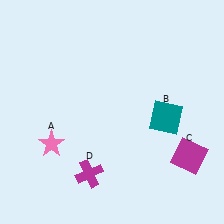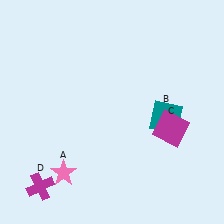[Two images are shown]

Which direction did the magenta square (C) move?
The magenta square (C) moved up.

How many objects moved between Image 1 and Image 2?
3 objects moved between the two images.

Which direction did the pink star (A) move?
The pink star (A) moved down.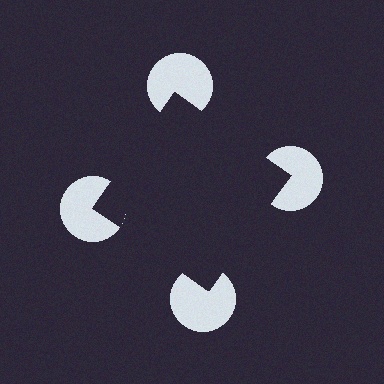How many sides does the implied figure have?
4 sides.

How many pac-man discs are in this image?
There are 4 — one at each vertex of the illusory square.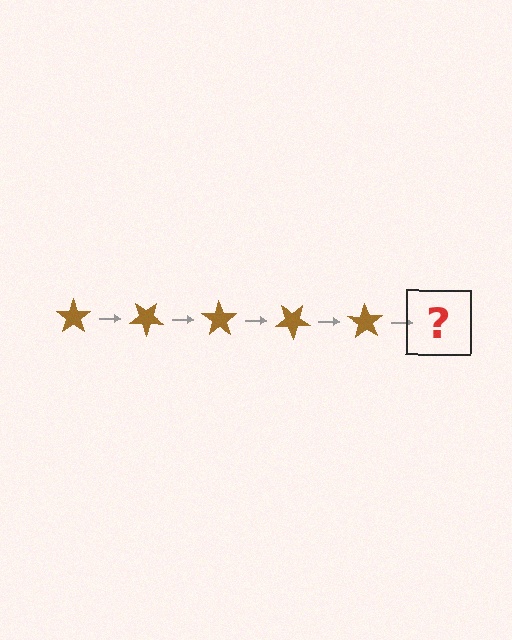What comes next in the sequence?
The next element should be a brown star rotated 175 degrees.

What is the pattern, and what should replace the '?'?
The pattern is that the star rotates 35 degrees each step. The '?' should be a brown star rotated 175 degrees.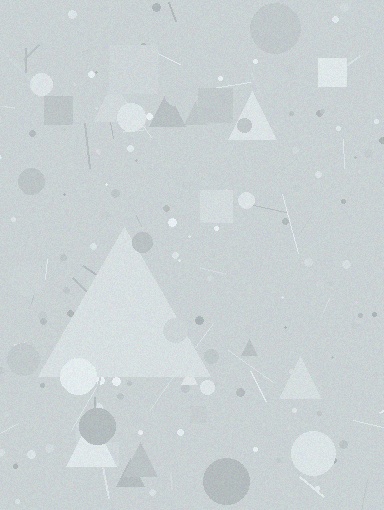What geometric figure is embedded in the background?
A triangle is embedded in the background.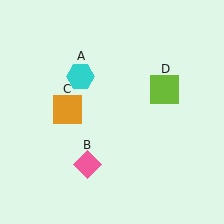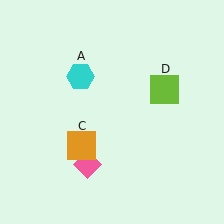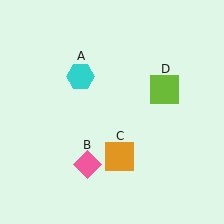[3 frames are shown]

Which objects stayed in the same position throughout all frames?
Cyan hexagon (object A) and pink diamond (object B) and lime square (object D) remained stationary.